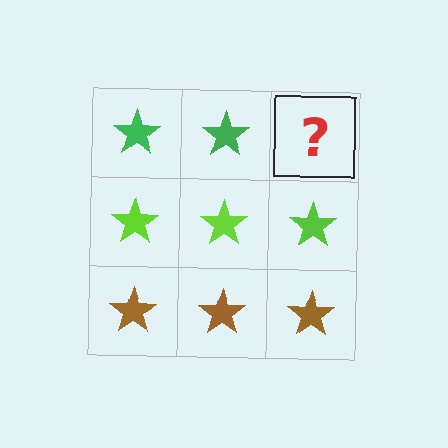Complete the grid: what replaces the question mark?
The question mark should be replaced with a green star.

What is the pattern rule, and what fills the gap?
The rule is that each row has a consistent color. The gap should be filled with a green star.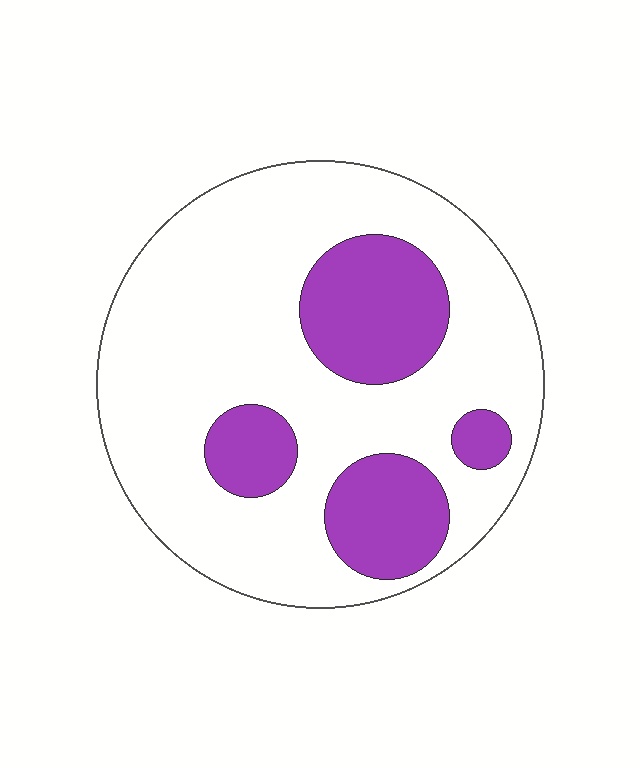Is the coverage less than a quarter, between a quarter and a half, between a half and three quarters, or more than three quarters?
Between a quarter and a half.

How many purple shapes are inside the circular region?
4.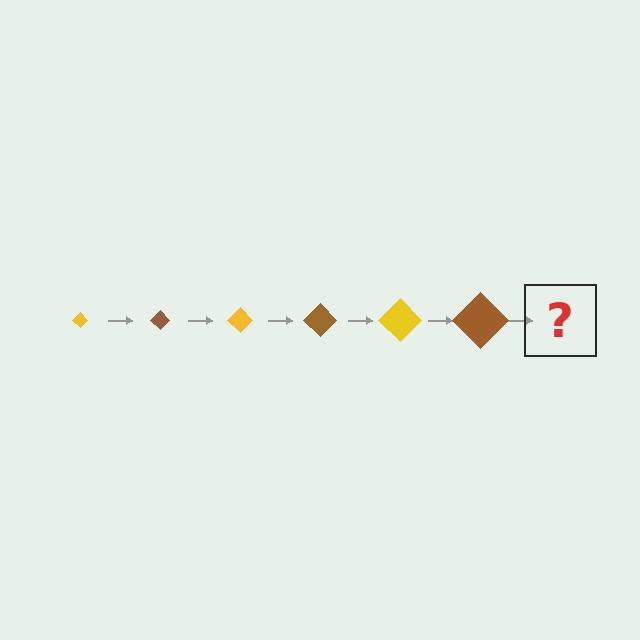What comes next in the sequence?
The next element should be a yellow diamond, larger than the previous one.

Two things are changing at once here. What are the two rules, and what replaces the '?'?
The two rules are that the diamond grows larger each step and the color cycles through yellow and brown. The '?' should be a yellow diamond, larger than the previous one.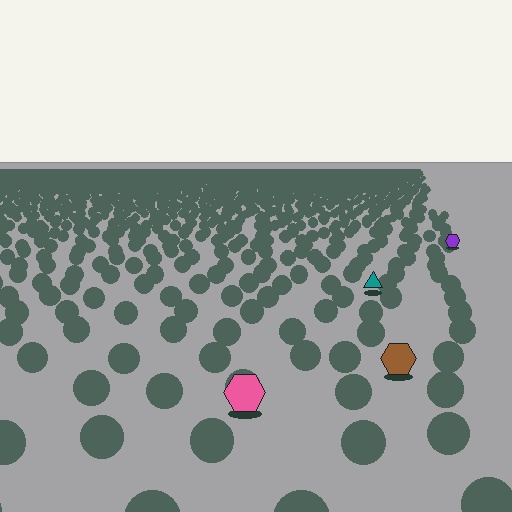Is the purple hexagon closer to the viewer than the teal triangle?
No. The teal triangle is closer — you can tell from the texture gradient: the ground texture is coarser near it.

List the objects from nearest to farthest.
From nearest to farthest: the pink hexagon, the brown hexagon, the teal triangle, the purple hexagon.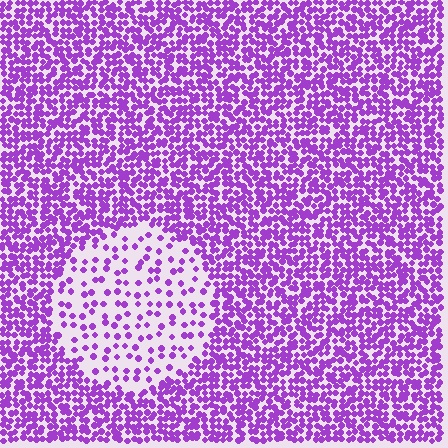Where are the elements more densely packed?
The elements are more densely packed outside the circle boundary.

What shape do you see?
I see a circle.